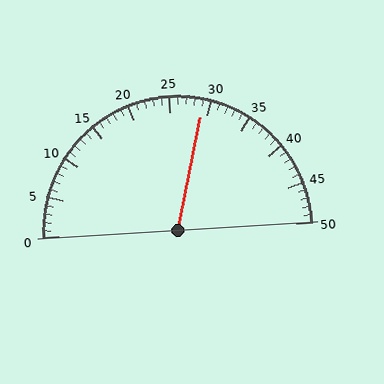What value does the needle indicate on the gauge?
The needle indicates approximately 29.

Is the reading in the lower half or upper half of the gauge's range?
The reading is in the upper half of the range (0 to 50).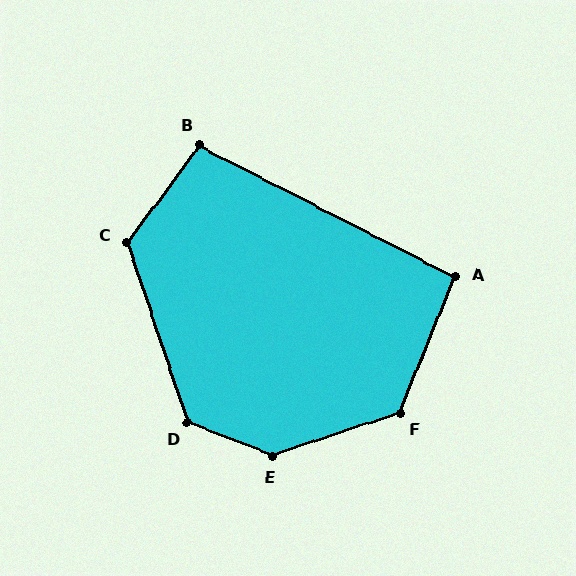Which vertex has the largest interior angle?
E, at approximately 141 degrees.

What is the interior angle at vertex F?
Approximately 130 degrees (obtuse).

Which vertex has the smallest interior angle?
A, at approximately 95 degrees.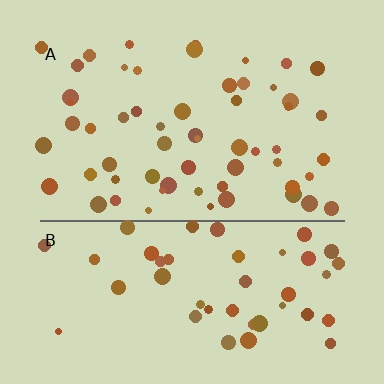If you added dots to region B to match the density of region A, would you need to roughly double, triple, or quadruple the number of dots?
Approximately double.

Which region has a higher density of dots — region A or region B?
A (the top).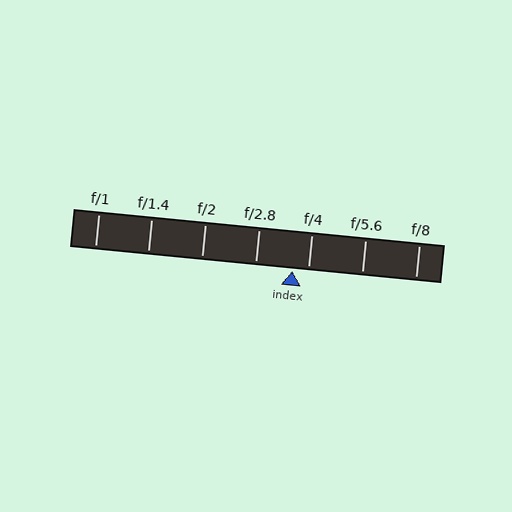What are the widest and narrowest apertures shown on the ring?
The widest aperture shown is f/1 and the narrowest is f/8.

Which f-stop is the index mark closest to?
The index mark is closest to f/4.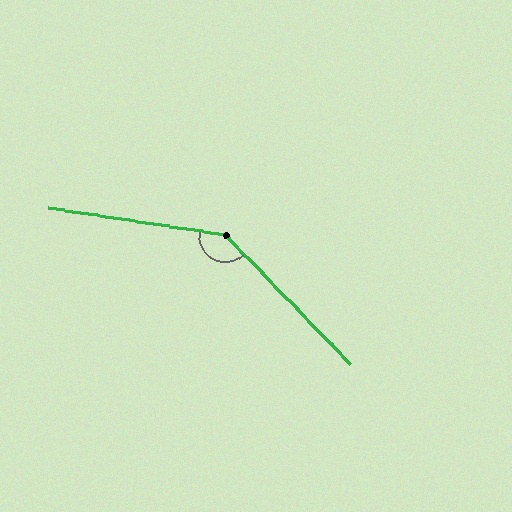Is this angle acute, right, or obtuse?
It is obtuse.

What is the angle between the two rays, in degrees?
Approximately 143 degrees.